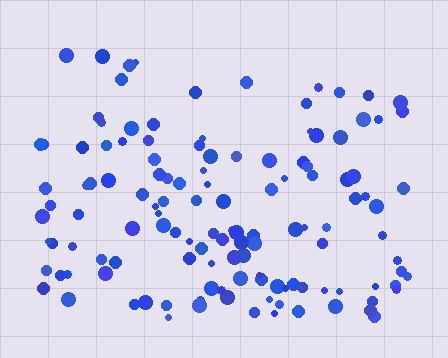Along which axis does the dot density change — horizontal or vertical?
Vertical.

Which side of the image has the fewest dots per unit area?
The top.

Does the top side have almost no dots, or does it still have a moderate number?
Still a moderate number, just noticeably fewer than the bottom.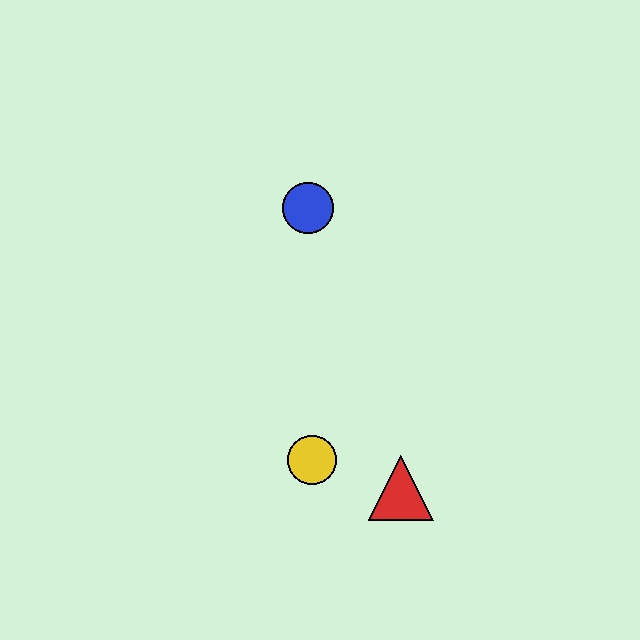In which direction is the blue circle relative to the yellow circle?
The blue circle is above the yellow circle.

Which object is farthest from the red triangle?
The blue circle is farthest from the red triangle.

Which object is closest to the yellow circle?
The red triangle is closest to the yellow circle.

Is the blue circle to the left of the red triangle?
Yes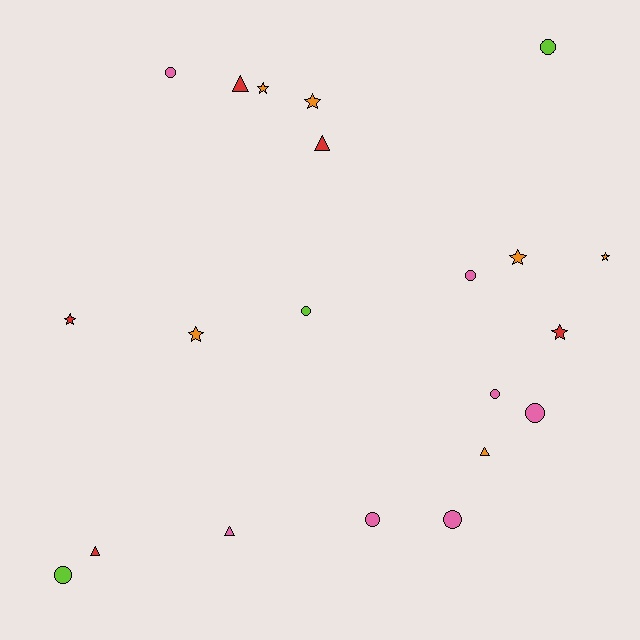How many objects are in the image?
There are 21 objects.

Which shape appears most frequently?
Circle, with 9 objects.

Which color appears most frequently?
Pink, with 7 objects.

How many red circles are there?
There are no red circles.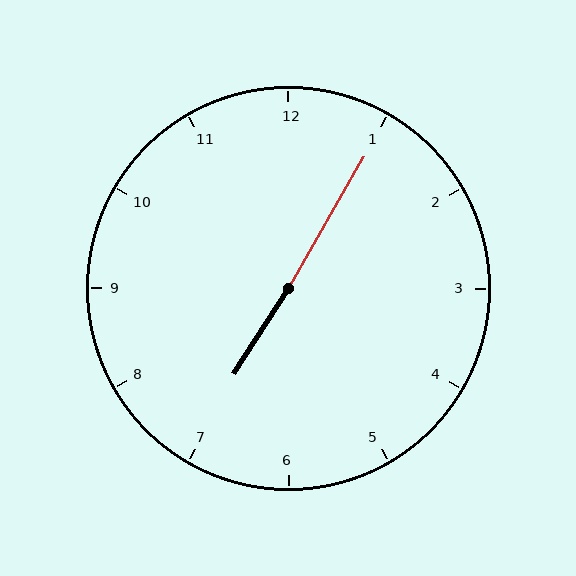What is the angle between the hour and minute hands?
Approximately 178 degrees.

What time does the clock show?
7:05.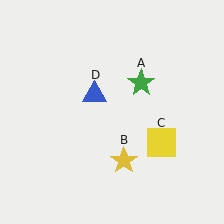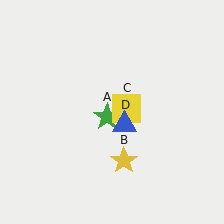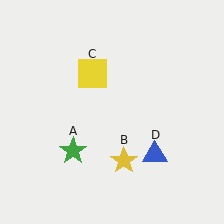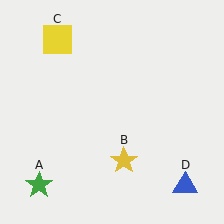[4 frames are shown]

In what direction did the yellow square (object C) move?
The yellow square (object C) moved up and to the left.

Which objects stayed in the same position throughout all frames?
Yellow star (object B) remained stationary.